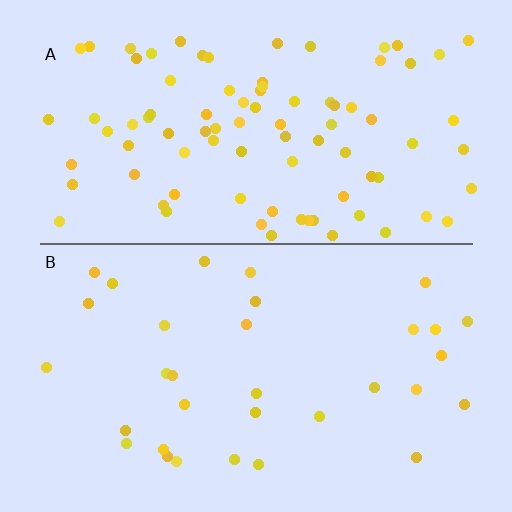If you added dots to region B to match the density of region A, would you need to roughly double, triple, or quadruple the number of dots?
Approximately triple.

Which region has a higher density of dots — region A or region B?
A (the top).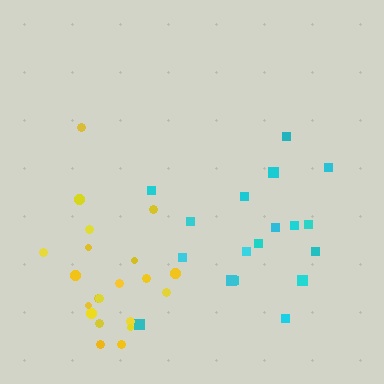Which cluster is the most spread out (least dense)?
Cyan.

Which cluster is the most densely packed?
Yellow.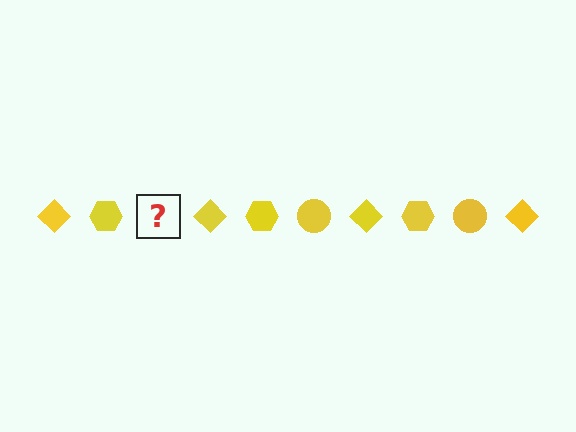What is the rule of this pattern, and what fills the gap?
The rule is that the pattern cycles through diamond, hexagon, circle shapes in yellow. The gap should be filled with a yellow circle.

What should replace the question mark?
The question mark should be replaced with a yellow circle.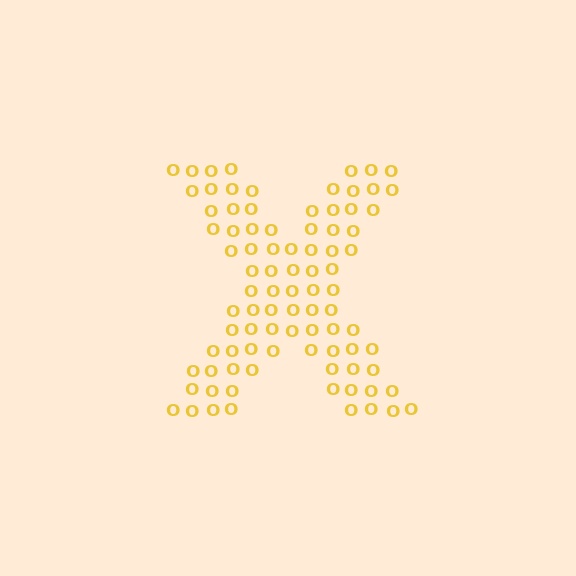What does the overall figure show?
The overall figure shows the letter X.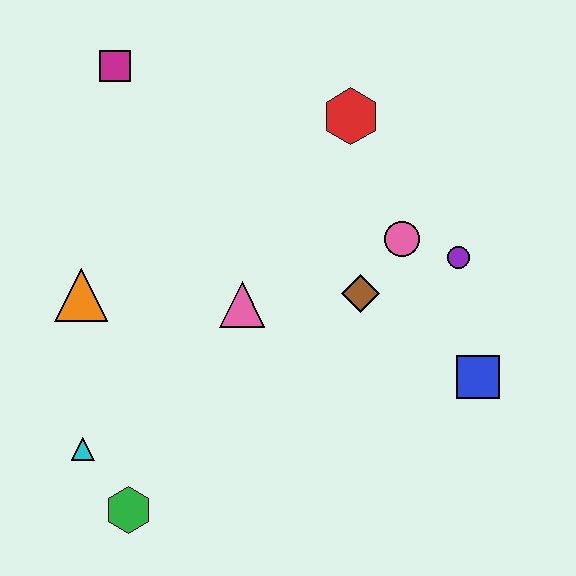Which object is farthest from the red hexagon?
The green hexagon is farthest from the red hexagon.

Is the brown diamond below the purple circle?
Yes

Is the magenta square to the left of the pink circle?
Yes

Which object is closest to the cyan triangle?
The green hexagon is closest to the cyan triangle.